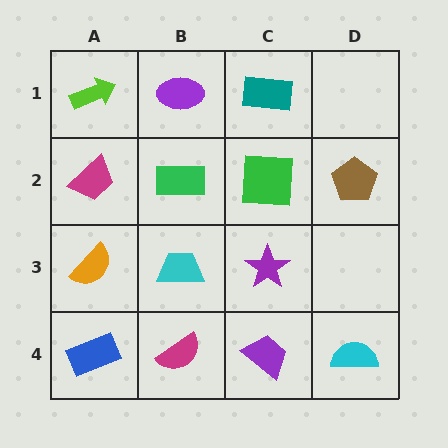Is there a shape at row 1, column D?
No, that cell is empty.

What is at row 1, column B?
A purple ellipse.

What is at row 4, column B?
A magenta semicircle.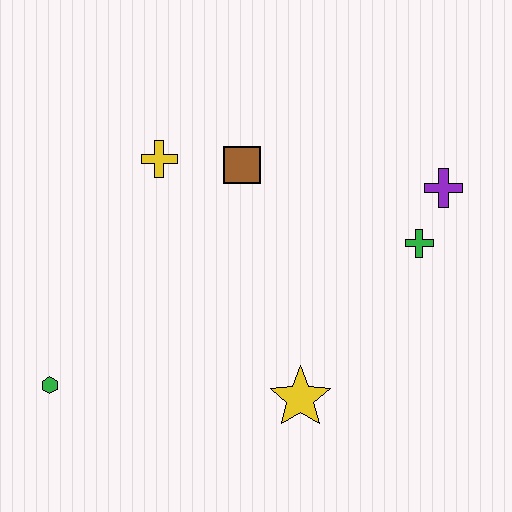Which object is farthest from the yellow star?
The yellow cross is farthest from the yellow star.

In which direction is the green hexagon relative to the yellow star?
The green hexagon is to the left of the yellow star.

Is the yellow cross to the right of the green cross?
No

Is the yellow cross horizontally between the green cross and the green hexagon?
Yes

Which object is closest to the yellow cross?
The brown square is closest to the yellow cross.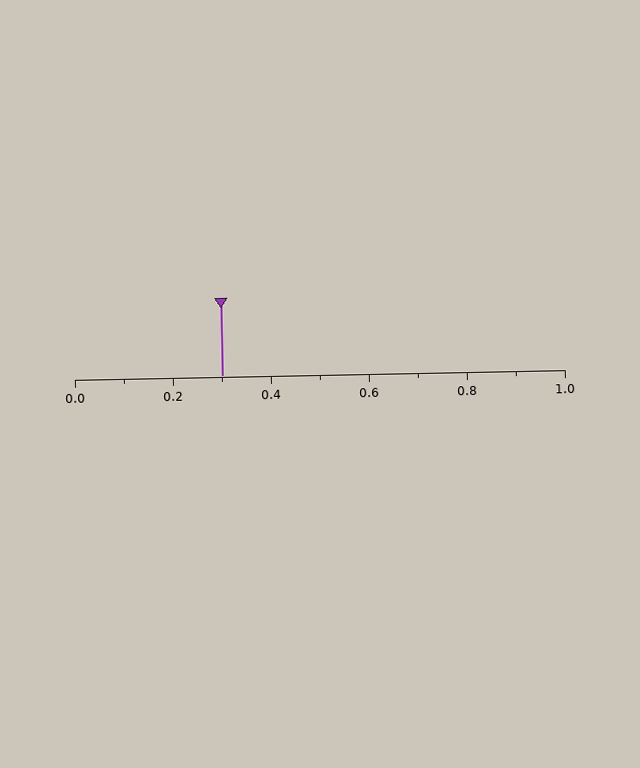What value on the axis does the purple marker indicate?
The marker indicates approximately 0.3.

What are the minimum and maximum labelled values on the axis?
The axis runs from 0.0 to 1.0.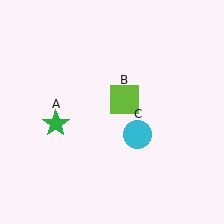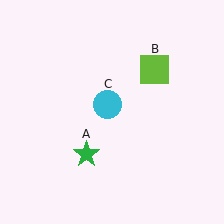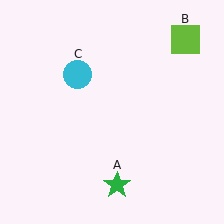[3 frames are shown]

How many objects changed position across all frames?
3 objects changed position: green star (object A), lime square (object B), cyan circle (object C).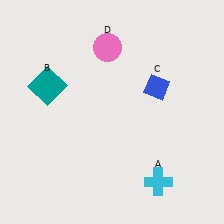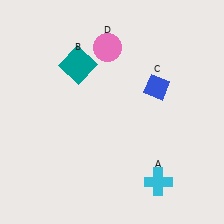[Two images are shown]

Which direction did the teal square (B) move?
The teal square (B) moved right.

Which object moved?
The teal square (B) moved right.